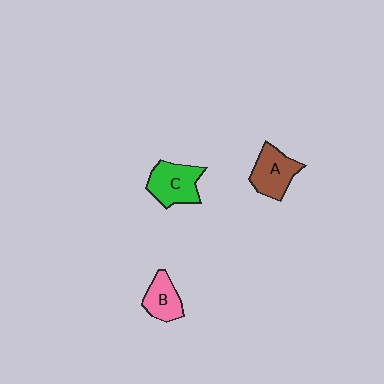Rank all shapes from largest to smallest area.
From largest to smallest: C (green), A (brown), B (pink).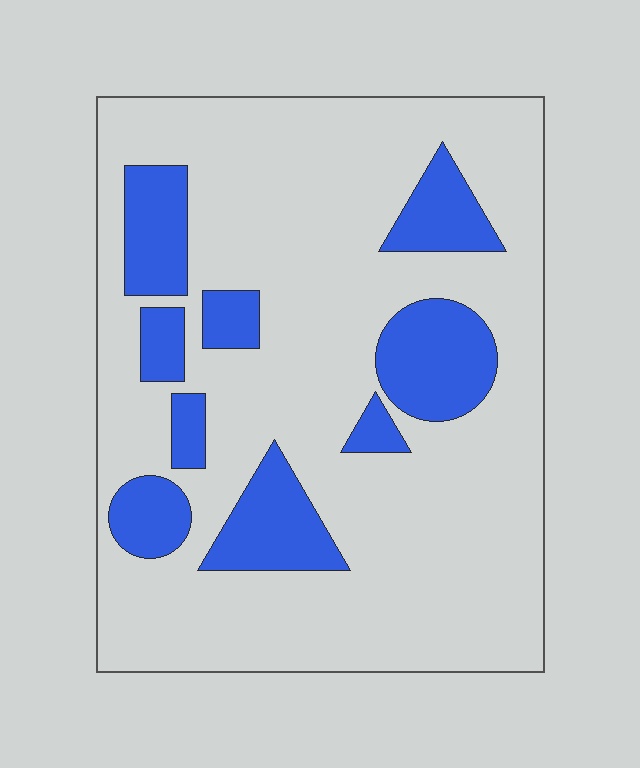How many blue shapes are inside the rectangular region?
9.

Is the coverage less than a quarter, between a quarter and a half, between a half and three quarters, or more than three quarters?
Less than a quarter.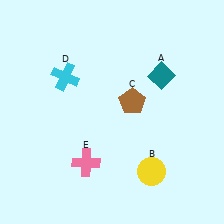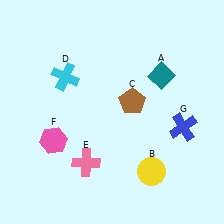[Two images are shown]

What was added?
A pink hexagon (F), a blue cross (G) were added in Image 2.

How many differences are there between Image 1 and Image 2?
There are 2 differences between the two images.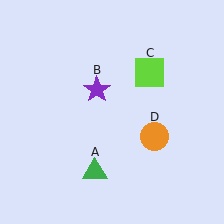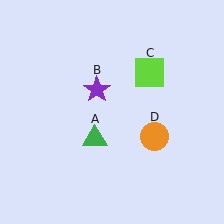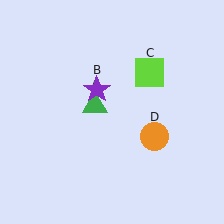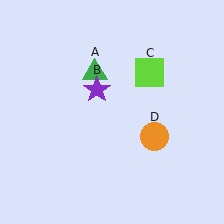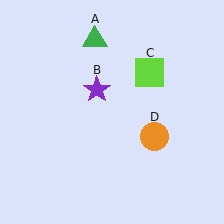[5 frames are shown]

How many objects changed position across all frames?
1 object changed position: green triangle (object A).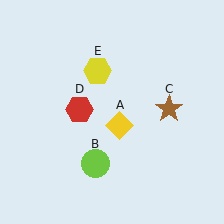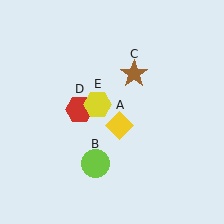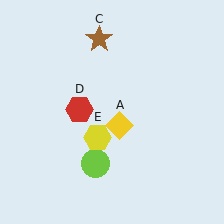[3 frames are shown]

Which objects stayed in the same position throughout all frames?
Yellow diamond (object A) and lime circle (object B) and red hexagon (object D) remained stationary.